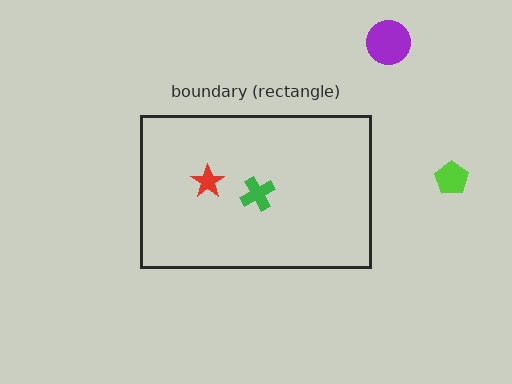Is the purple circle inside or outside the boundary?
Outside.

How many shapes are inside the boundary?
2 inside, 2 outside.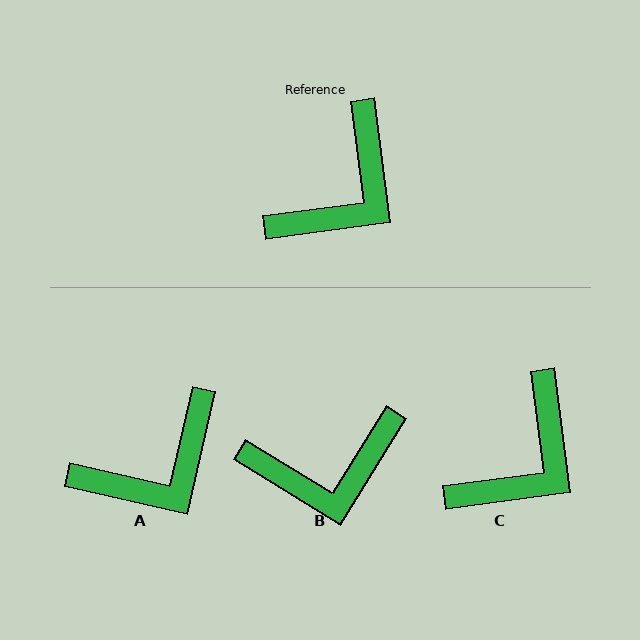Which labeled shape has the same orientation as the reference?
C.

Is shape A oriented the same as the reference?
No, it is off by about 21 degrees.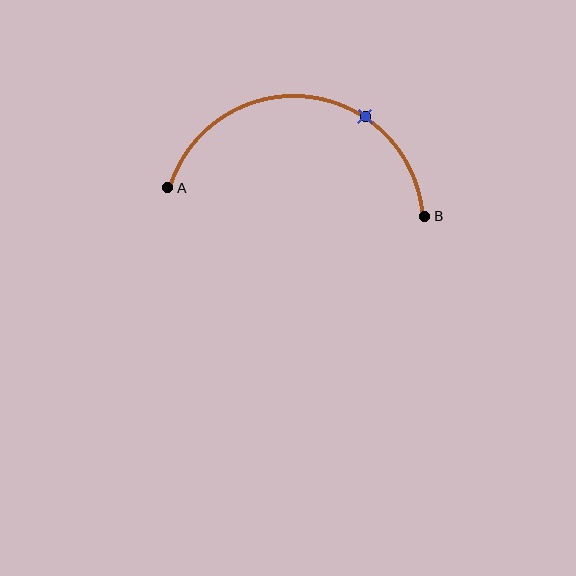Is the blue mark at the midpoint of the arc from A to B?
No. The blue mark lies on the arc but is closer to endpoint B. The arc midpoint would be at the point on the curve equidistant along the arc from both A and B.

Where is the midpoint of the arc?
The arc midpoint is the point on the curve farthest from the straight line joining A and B. It sits above that line.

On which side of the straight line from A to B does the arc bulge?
The arc bulges above the straight line connecting A and B.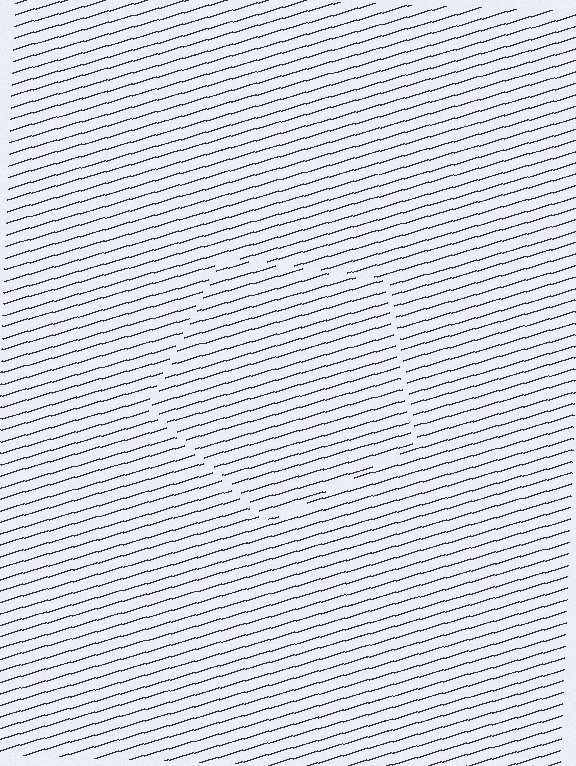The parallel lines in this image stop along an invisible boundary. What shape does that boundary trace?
An illusory pentagon. The interior of the shape contains the same grating, shifted by half a period — the contour is defined by the phase discontinuity where line-ends from the inner and outer gratings abut.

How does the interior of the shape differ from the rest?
The interior of the shape contains the same grating, shifted by half a period — the contour is defined by the phase discontinuity where line-ends from the inner and outer gratings abut.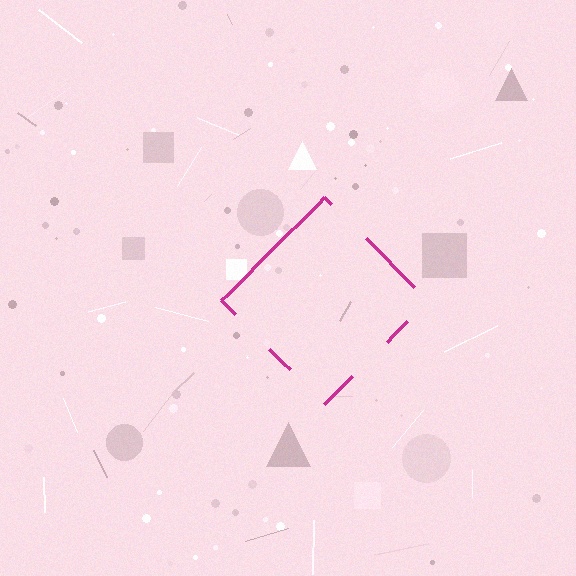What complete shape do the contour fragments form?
The contour fragments form a diamond.